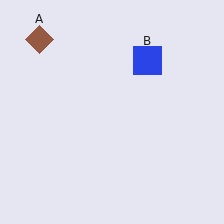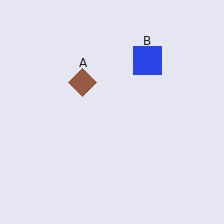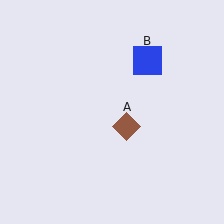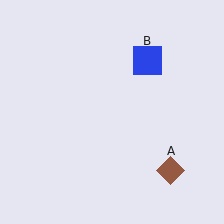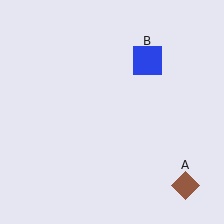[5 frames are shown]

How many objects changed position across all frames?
1 object changed position: brown diamond (object A).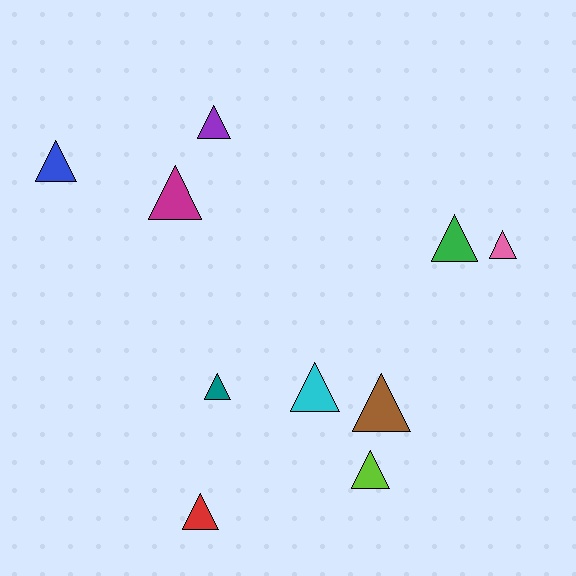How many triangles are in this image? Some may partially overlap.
There are 10 triangles.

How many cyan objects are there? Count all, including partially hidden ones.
There is 1 cyan object.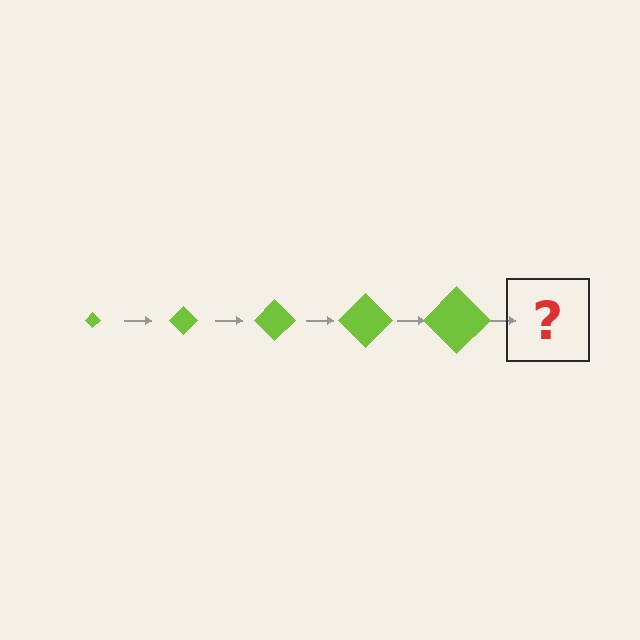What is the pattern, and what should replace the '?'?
The pattern is that the diamond gets progressively larger each step. The '?' should be a lime diamond, larger than the previous one.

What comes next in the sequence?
The next element should be a lime diamond, larger than the previous one.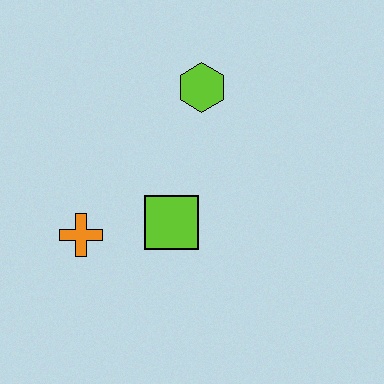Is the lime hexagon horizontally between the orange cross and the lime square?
No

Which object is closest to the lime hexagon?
The lime square is closest to the lime hexagon.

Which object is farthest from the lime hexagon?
The orange cross is farthest from the lime hexagon.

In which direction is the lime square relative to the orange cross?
The lime square is to the right of the orange cross.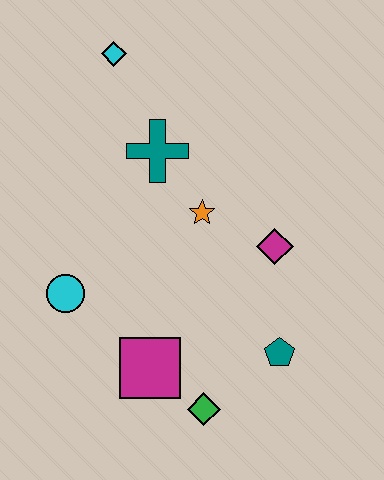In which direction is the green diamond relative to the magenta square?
The green diamond is to the right of the magenta square.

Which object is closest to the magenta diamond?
The orange star is closest to the magenta diamond.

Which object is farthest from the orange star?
The green diamond is farthest from the orange star.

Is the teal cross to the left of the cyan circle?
No